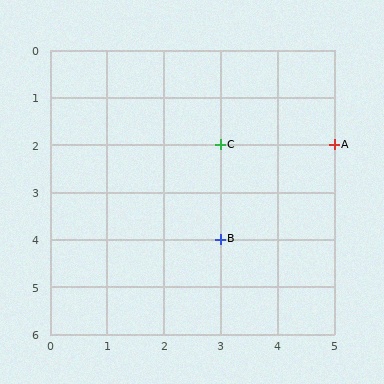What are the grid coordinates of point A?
Point A is at grid coordinates (5, 2).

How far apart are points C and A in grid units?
Points C and A are 2 columns apart.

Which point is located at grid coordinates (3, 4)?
Point B is at (3, 4).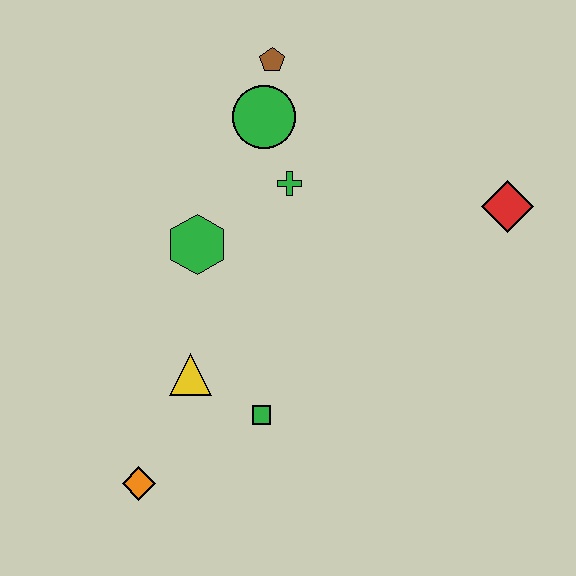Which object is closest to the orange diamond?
The yellow triangle is closest to the orange diamond.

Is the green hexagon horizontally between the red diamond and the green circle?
No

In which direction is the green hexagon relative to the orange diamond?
The green hexagon is above the orange diamond.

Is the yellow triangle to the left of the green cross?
Yes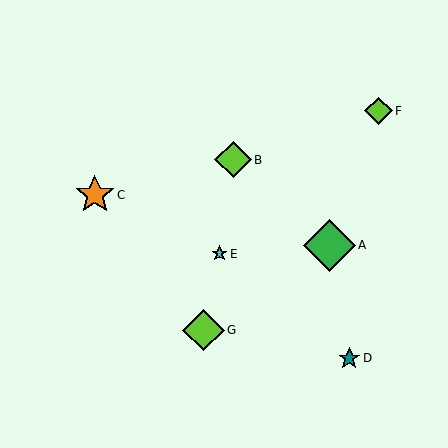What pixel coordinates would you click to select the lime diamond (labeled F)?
Click at (379, 111) to select the lime diamond F.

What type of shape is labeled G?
Shape G is a lime diamond.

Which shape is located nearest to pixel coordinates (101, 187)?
The orange star (labeled C) at (95, 195) is nearest to that location.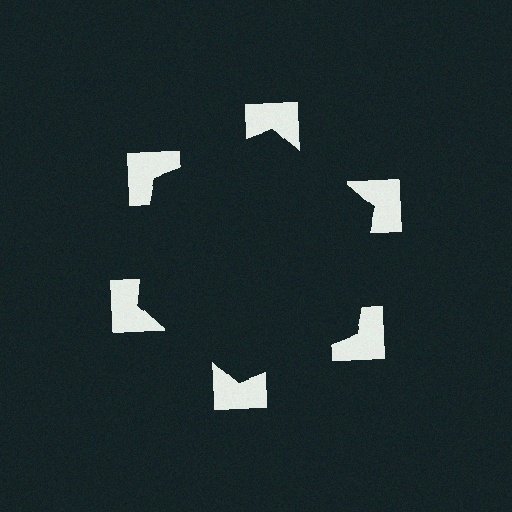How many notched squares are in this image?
There are 6 — one at each vertex of the illusory hexagon.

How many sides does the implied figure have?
6 sides.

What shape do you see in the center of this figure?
An illusory hexagon — its edges are inferred from the aligned wedge cuts in the notched squares, not physically drawn.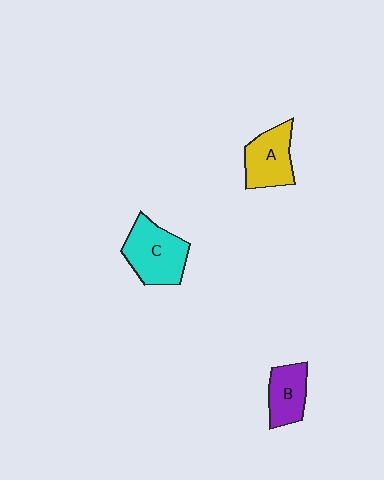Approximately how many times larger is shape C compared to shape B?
Approximately 1.5 times.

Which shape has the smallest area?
Shape B (purple).